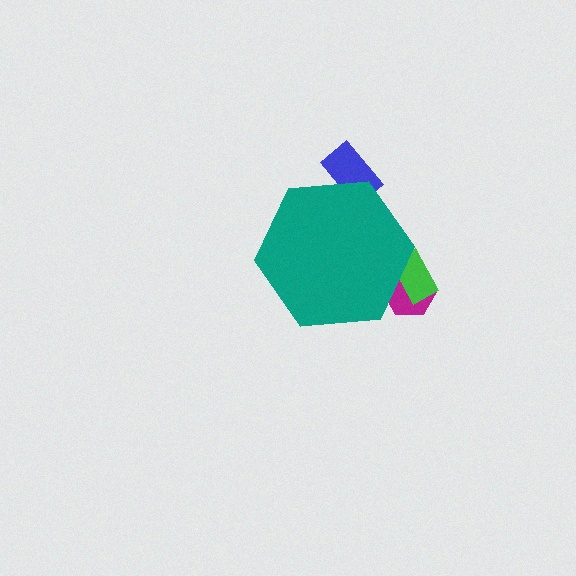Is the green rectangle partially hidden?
Yes, the green rectangle is partially hidden behind the teal hexagon.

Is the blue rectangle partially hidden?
Yes, the blue rectangle is partially hidden behind the teal hexagon.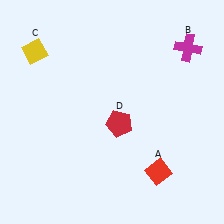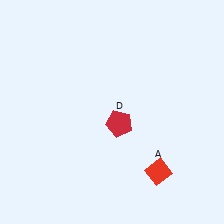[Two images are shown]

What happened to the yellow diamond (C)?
The yellow diamond (C) was removed in Image 2. It was in the top-left area of Image 1.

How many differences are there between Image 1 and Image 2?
There are 2 differences between the two images.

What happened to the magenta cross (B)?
The magenta cross (B) was removed in Image 2. It was in the top-right area of Image 1.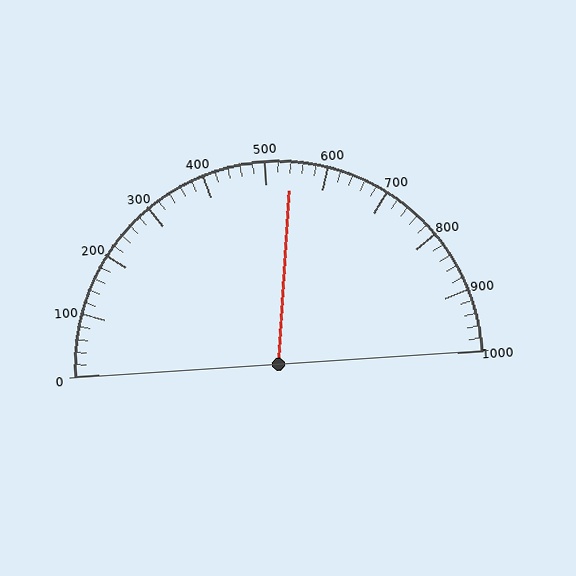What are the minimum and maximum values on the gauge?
The gauge ranges from 0 to 1000.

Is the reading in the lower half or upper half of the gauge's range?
The reading is in the upper half of the range (0 to 1000).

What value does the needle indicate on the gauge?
The needle indicates approximately 540.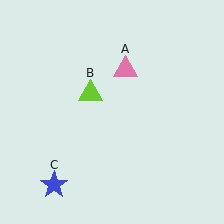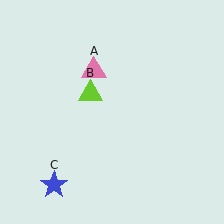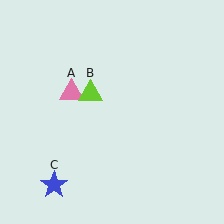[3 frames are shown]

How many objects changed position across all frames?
1 object changed position: pink triangle (object A).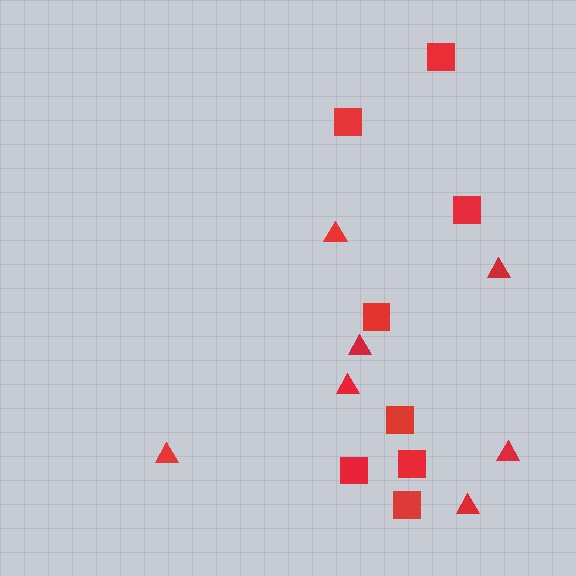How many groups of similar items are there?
There are 2 groups: one group of triangles (7) and one group of squares (8).